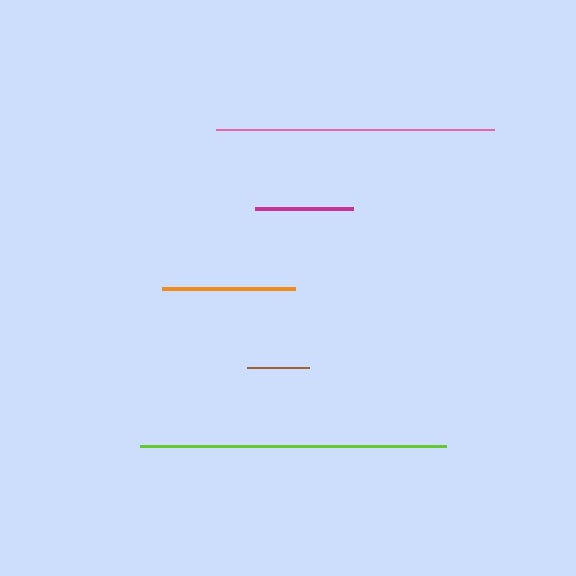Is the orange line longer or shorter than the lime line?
The lime line is longer than the orange line.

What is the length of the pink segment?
The pink segment is approximately 278 pixels long.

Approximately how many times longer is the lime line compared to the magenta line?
The lime line is approximately 3.1 times the length of the magenta line.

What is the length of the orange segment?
The orange segment is approximately 133 pixels long.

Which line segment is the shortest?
The brown line is the shortest at approximately 62 pixels.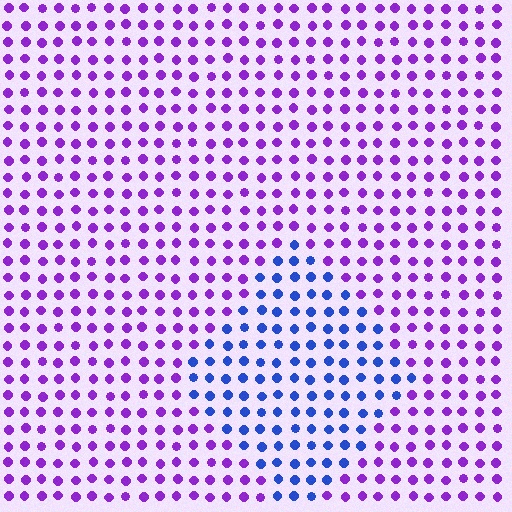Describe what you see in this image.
The image is filled with small purple elements in a uniform arrangement. A diamond-shaped region is visible where the elements are tinted to a slightly different hue, forming a subtle color boundary.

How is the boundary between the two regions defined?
The boundary is defined purely by a slight shift in hue (about 52 degrees). Spacing, size, and orientation are identical on both sides.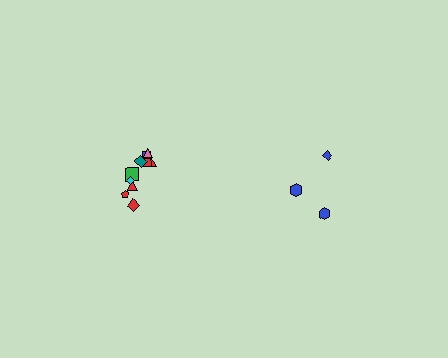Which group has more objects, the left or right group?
The left group.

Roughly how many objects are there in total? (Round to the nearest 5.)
Roughly 15 objects in total.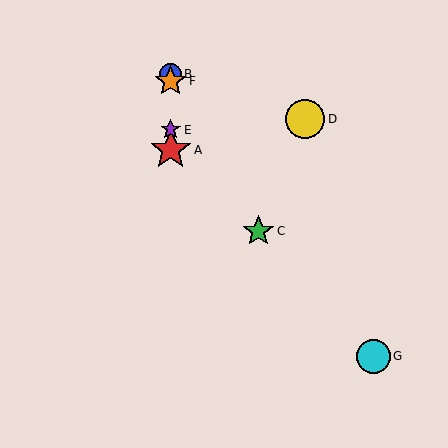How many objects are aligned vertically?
4 objects (A, B, E, F) are aligned vertically.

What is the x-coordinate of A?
Object A is at x≈171.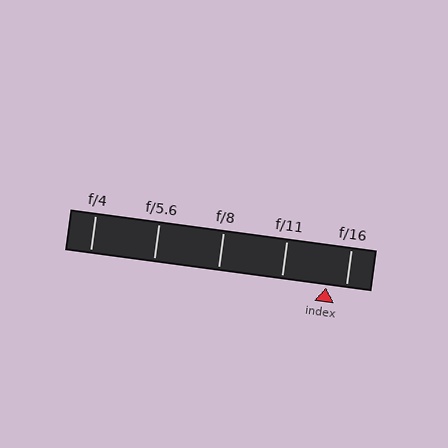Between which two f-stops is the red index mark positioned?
The index mark is between f/11 and f/16.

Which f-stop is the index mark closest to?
The index mark is closest to f/16.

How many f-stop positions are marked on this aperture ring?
There are 5 f-stop positions marked.